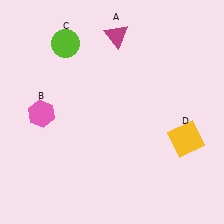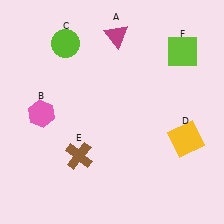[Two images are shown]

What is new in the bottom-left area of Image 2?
A brown cross (E) was added in the bottom-left area of Image 2.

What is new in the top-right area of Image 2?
A lime square (F) was added in the top-right area of Image 2.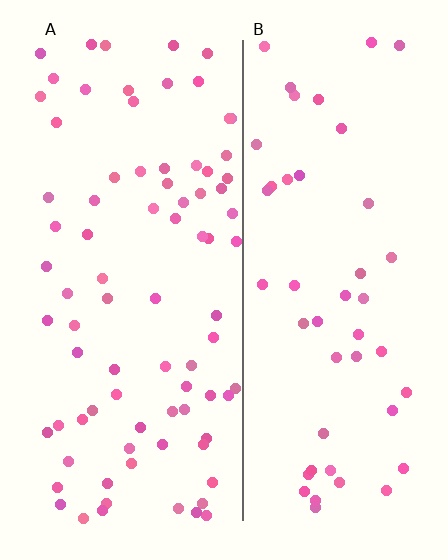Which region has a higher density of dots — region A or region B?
A (the left).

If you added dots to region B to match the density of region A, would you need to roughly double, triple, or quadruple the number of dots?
Approximately double.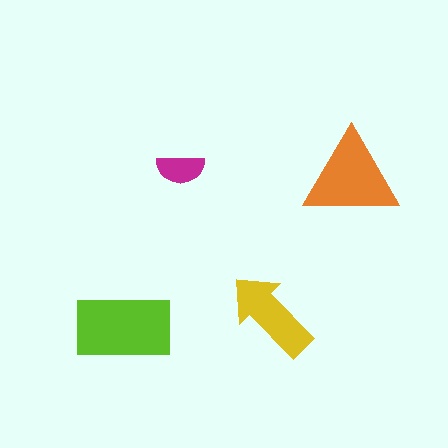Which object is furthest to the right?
The orange triangle is rightmost.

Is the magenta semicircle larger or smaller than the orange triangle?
Smaller.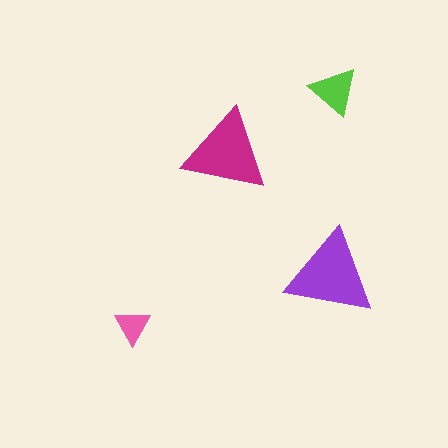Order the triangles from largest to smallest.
the purple one, the magenta one, the lime one, the pink one.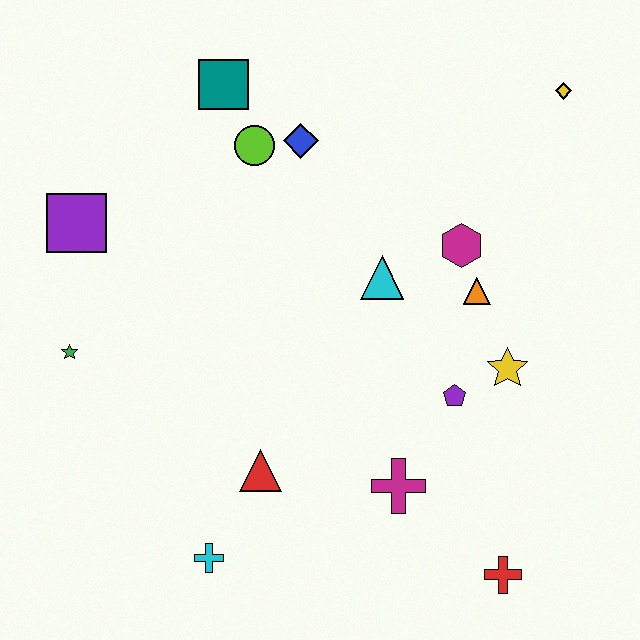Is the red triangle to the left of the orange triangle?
Yes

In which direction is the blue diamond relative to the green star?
The blue diamond is to the right of the green star.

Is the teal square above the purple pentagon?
Yes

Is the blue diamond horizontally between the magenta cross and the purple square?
Yes